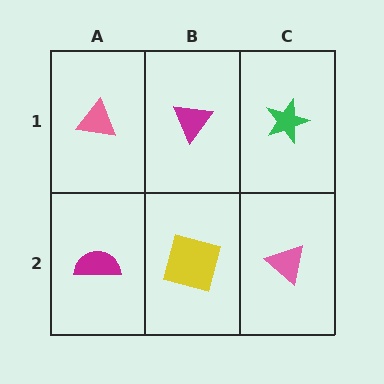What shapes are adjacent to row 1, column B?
A yellow square (row 2, column B), a pink triangle (row 1, column A), a green star (row 1, column C).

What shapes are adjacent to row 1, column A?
A magenta semicircle (row 2, column A), a magenta triangle (row 1, column B).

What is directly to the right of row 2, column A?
A yellow square.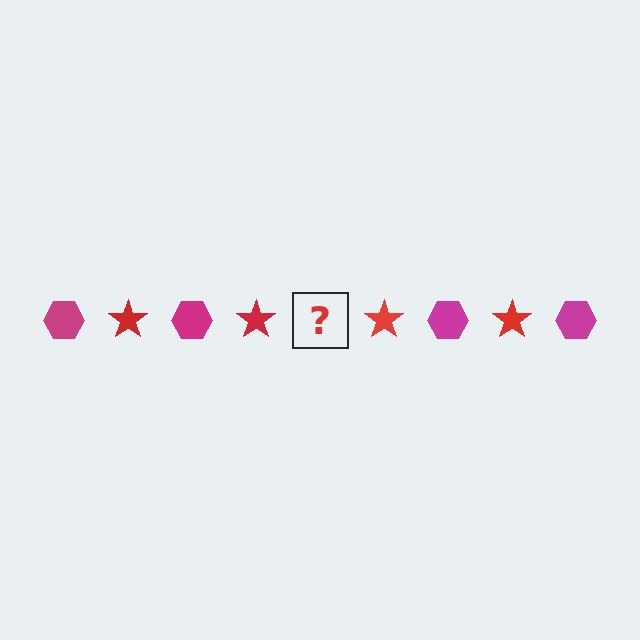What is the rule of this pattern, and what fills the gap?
The rule is that the pattern alternates between magenta hexagon and red star. The gap should be filled with a magenta hexagon.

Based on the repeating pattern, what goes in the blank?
The blank should be a magenta hexagon.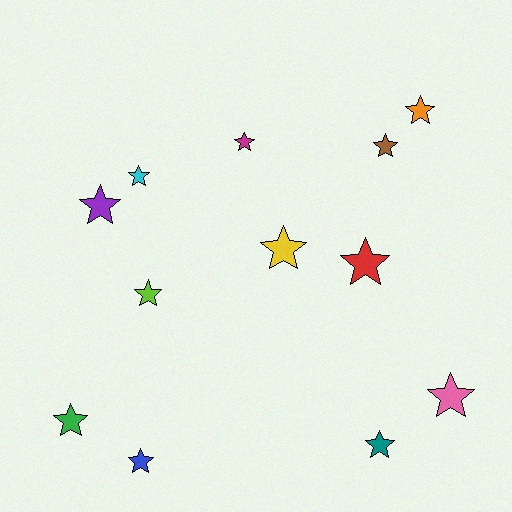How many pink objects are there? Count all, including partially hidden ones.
There is 1 pink object.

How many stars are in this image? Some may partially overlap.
There are 12 stars.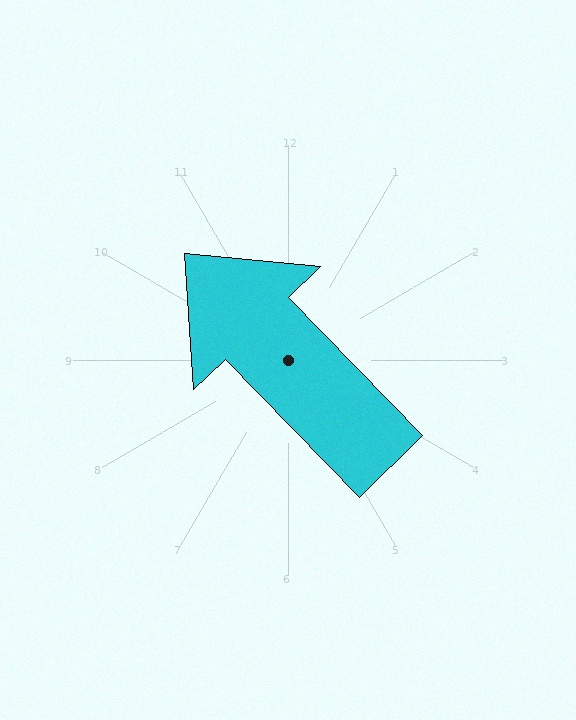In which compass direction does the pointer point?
Northwest.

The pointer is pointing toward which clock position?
Roughly 11 o'clock.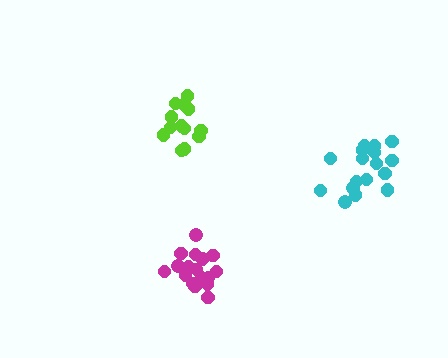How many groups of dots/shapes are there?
There are 3 groups.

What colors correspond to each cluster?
The clusters are colored: cyan, magenta, lime.